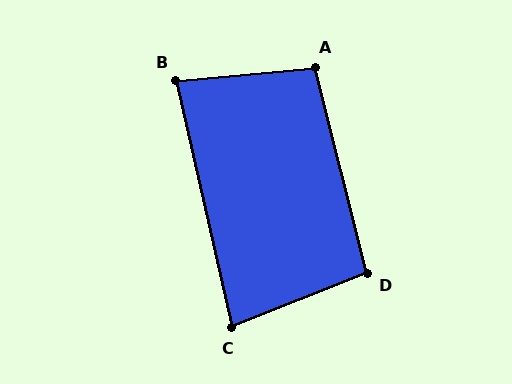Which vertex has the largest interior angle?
A, at approximately 99 degrees.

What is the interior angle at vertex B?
Approximately 82 degrees (acute).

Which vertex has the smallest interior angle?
C, at approximately 81 degrees.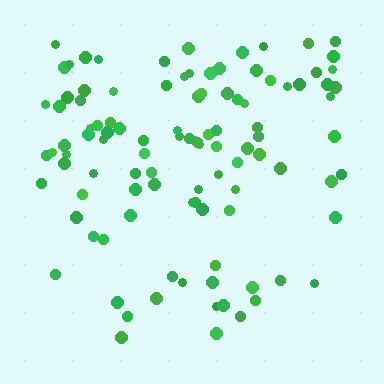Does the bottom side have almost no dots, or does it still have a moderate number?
Still a moderate number, just noticeably fewer than the top.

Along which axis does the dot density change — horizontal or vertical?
Vertical.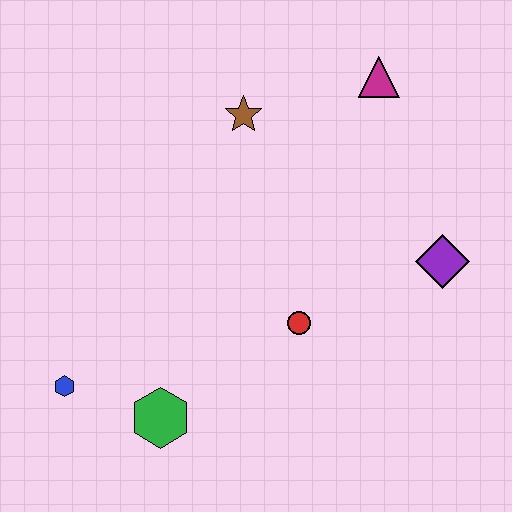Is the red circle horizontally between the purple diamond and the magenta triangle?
No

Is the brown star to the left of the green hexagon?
No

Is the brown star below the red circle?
No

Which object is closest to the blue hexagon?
The green hexagon is closest to the blue hexagon.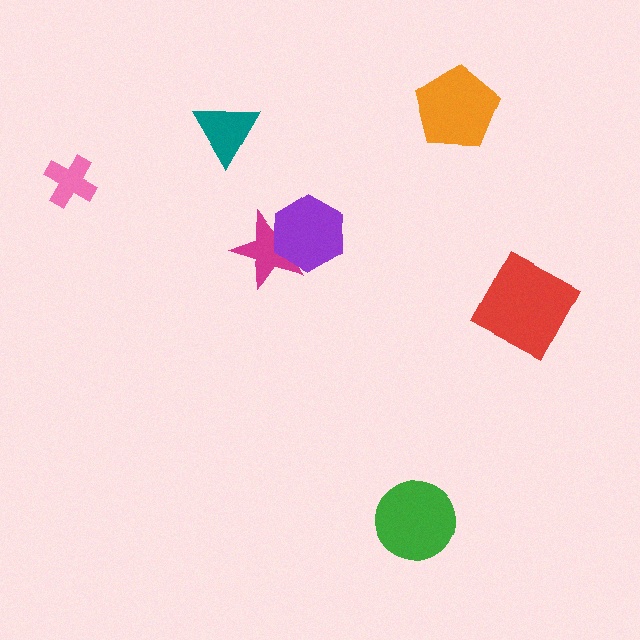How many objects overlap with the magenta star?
1 object overlaps with the magenta star.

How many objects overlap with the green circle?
0 objects overlap with the green circle.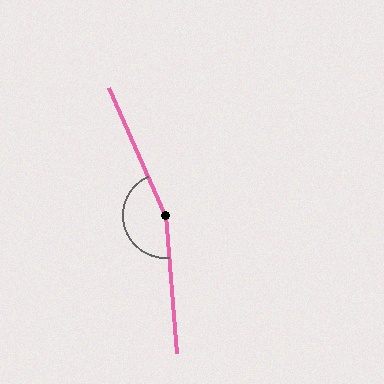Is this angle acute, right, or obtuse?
It is obtuse.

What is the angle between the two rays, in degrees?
Approximately 161 degrees.